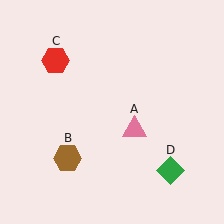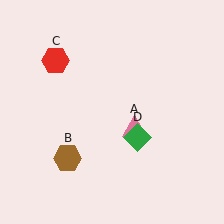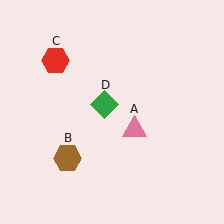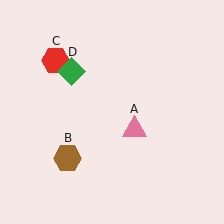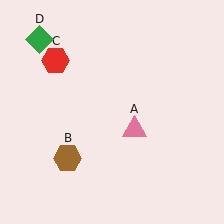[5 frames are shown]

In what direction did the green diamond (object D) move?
The green diamond (object D) moved up and to the left.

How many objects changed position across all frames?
1 object changed position: green diamond (object D).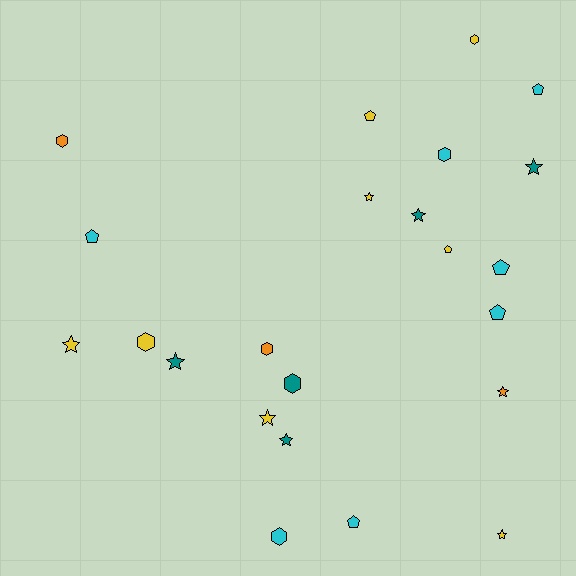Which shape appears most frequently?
Star, with 9 objects.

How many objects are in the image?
There are 23 objects.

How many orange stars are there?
There is 1 orange star.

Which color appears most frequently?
Yellow, with 8 objects.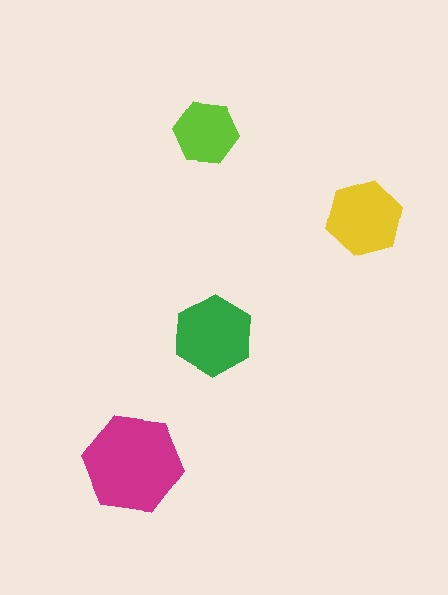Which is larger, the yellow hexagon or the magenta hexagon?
The magenta one.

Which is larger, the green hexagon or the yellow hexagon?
The green one.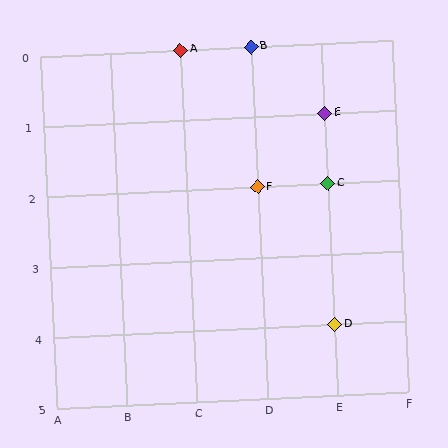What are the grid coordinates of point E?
Point E is at grid coordinates (E, 1).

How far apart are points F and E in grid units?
Points F and E are 1 column and 1 row apart (about 1.4 grid units diagonally).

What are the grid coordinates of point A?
Point A is at grid coordinates (C, 0).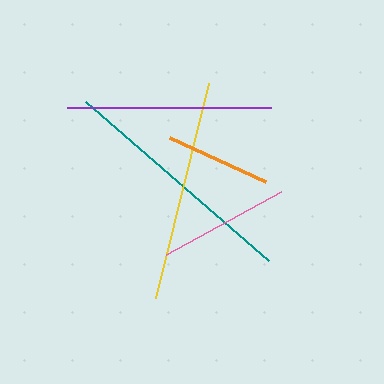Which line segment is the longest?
The teal line is the longest at approximately 242 pixels.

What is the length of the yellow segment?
The yellow segment is approximately 221 pixels long.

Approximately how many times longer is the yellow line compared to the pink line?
The yellow line is approximately 1.7 times the length of the pink line.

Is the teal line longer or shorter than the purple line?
The teal line is longer than the purple line.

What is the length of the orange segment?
The orange segment is approximately 105 pixels long.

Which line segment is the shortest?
The orange line is the shortest at approximately 105 pixels.